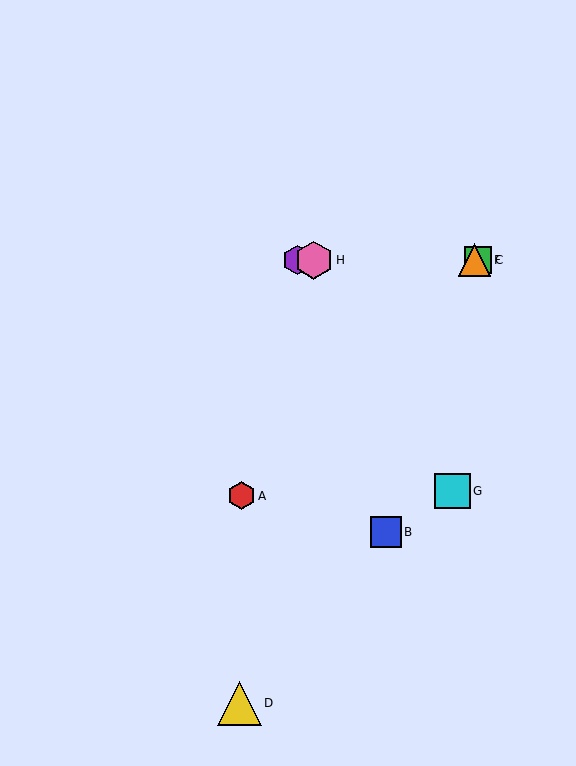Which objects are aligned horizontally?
Objects C, E, F, H are aligned horizontally.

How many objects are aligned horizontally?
4 objects (C, E, F, H) are aligned horizontally.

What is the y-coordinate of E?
Object E is at y≈260.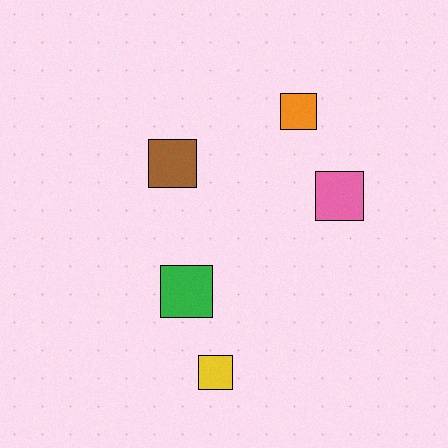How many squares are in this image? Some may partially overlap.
There are 5 squares.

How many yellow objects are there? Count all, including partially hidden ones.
There is 1 yellow object.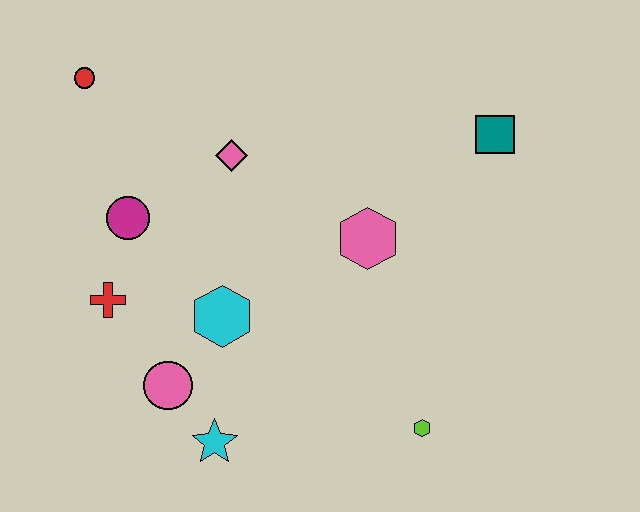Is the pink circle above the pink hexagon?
No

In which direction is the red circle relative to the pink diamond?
The red circle is to the left of the pink diamond.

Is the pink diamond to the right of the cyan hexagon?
Yes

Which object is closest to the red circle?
The magenta circle is closest to the red circle.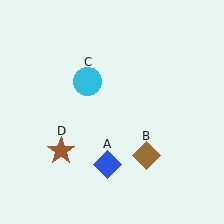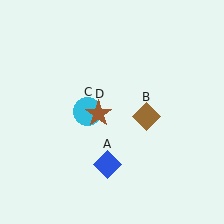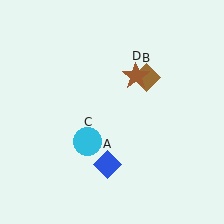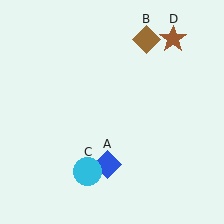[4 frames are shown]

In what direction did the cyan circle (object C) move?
The cyan circle (object C) moved down.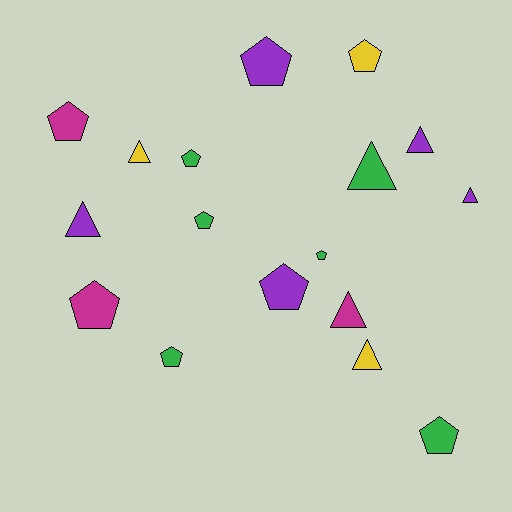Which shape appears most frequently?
Pentagon, with 10 objects.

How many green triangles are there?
There is 1 green triangle.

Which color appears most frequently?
Green, with 6 objects.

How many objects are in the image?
There are 17 objects.